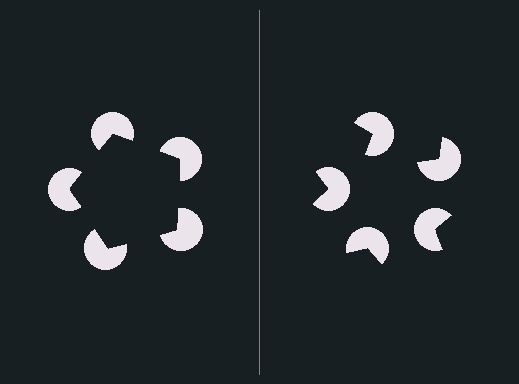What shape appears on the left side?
An illusory pentagon.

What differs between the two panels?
The pac-man discs are positioned identically on both sides; only the wedge orientations differ. On the left they align to a pentagon; on the right they are misaligned.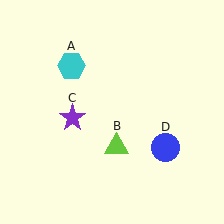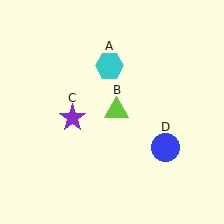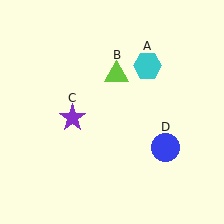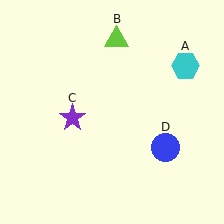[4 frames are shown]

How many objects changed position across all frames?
2 objects changed position: cyan hexagon (object A), lime triangle (object B).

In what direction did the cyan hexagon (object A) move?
The cyan hexagon (object A) moved right.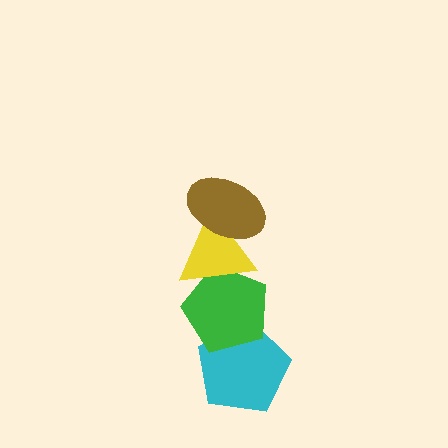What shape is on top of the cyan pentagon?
The green pentagon is on top of the cyan pentagon.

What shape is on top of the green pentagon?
The yellow triangle is on top of the green pentagon.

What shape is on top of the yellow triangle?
The brown ellipse is on top of the yellow triangle.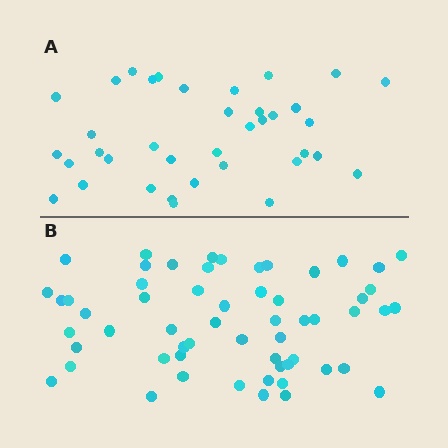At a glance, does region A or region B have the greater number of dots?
Region B (the bottom region) has more dots.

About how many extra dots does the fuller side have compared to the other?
Region B has approximately 20 more dots than region A.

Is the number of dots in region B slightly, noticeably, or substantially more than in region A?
Region B has substantially more. The ratio is roughly 1.6 to 1.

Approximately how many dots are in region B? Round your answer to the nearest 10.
About 60 dots. (The exact count is 58, which rounds to 60.)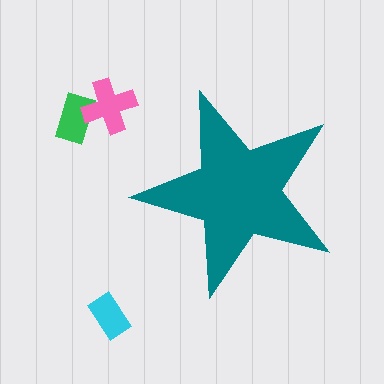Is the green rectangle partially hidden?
No, the green rectangle is fully visible.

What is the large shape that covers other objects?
A teal star.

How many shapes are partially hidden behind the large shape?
0 shapes are partially hidden.